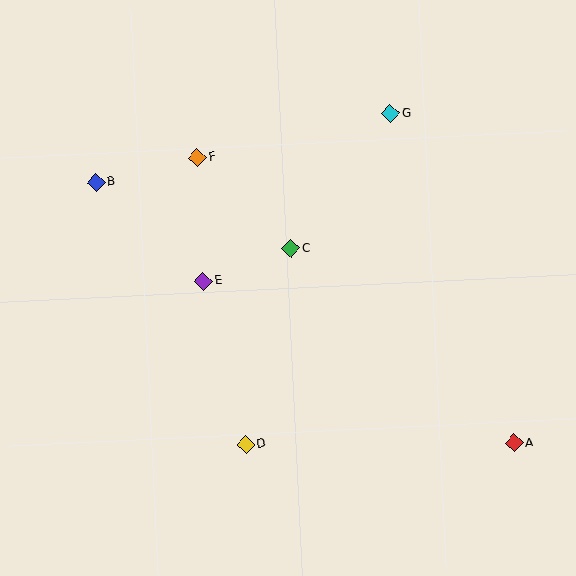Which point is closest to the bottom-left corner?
Point D is closest to the bottom-left corner.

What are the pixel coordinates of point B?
Point B is at (96, 183).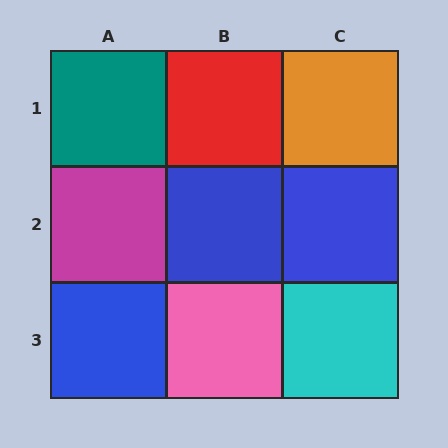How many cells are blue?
3 cells are blue.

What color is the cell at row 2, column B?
Blue.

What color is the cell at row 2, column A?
Magenta.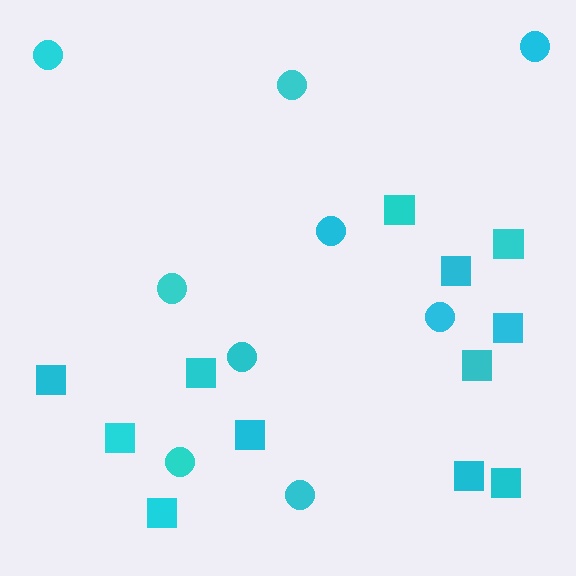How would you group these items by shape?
There are 2 groups: one group of circles (9) and one group of squares (12).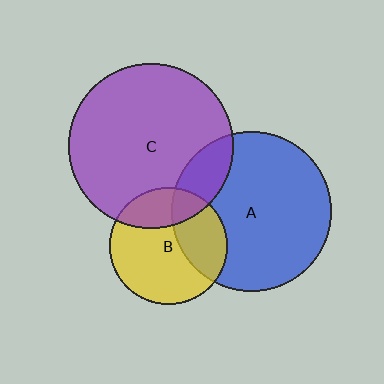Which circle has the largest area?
Circle C (purple).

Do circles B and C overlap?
Yes.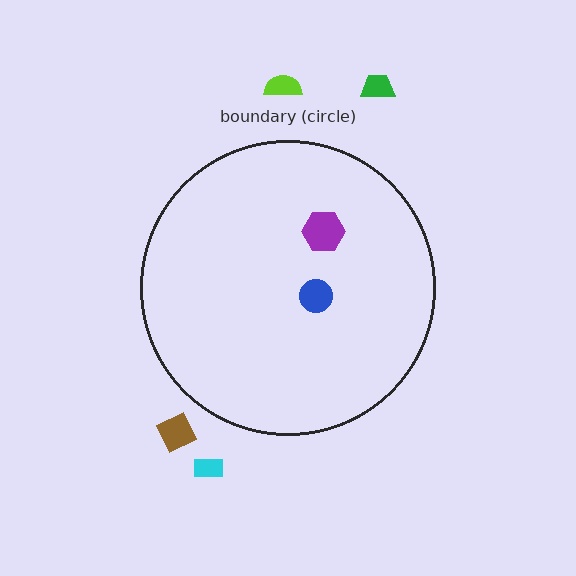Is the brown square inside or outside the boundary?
Outside.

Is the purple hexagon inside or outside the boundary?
Inside.